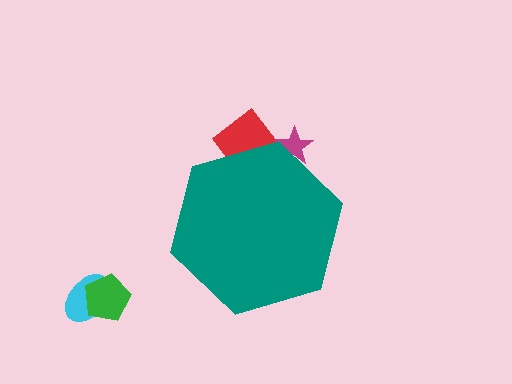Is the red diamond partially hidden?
Yes, the red diamond is partially hidden behind the teal hexagon.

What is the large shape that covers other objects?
A teal hexagon.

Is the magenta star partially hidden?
Yes, the magenta star is partially hidden behind the teal hexagon.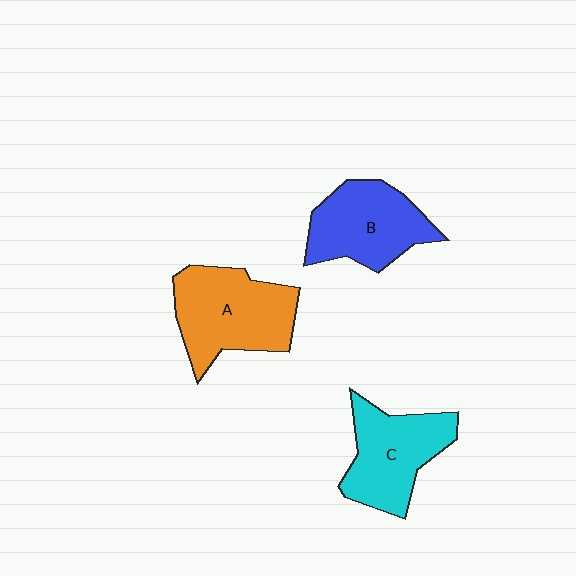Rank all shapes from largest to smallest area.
From largest to smallest: A (orange), B (blue), C (cyan).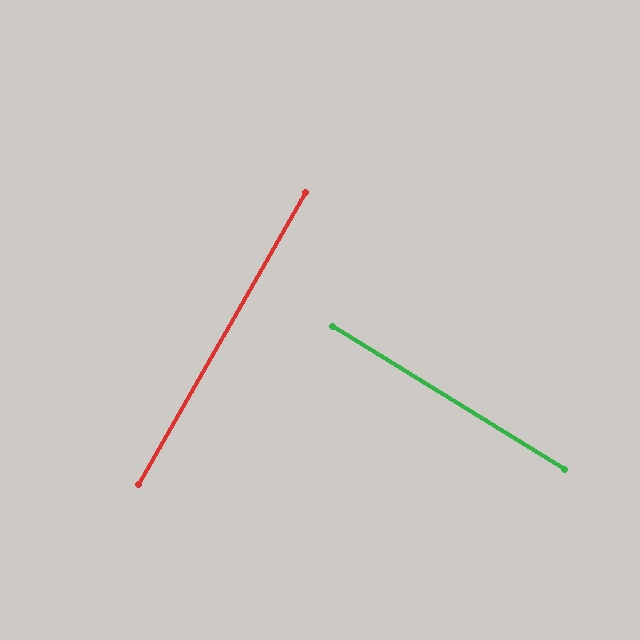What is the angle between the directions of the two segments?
Approximately 88 degrees.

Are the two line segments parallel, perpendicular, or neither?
Perpendicular — they meet at approximately 88°.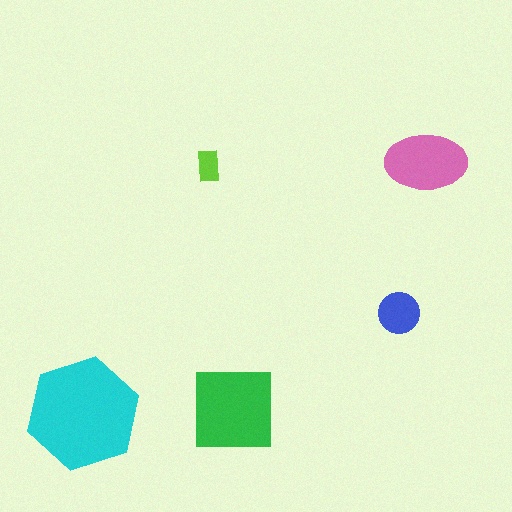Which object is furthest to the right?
The pink ellipse is rightmost.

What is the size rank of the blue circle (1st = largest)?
4th.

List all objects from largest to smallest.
The cyan hexagon, the green square, the pink ellipse, the blue circle, the lime rectangle.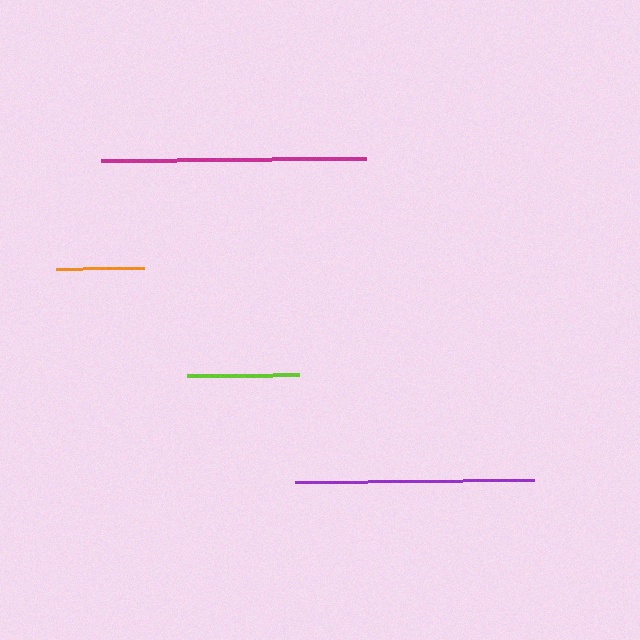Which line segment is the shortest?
The orange line is the shortest at approximately 88 pixels.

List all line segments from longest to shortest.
From longest to shortest: magenta, purple, lime, orange.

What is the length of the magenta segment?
The magenta segment is approximately 265 pixels long.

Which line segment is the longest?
The magenta line is the longest at approximately 265 pixels.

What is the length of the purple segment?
The purple segment is approximately 240 pixels long.